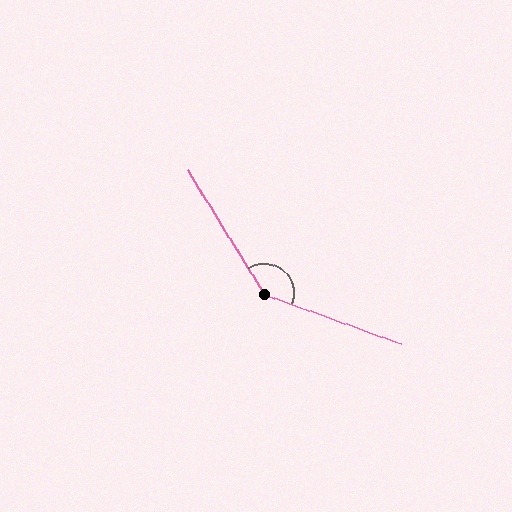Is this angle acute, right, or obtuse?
It is obtuse.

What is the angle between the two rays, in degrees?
Approximately 142 degrees.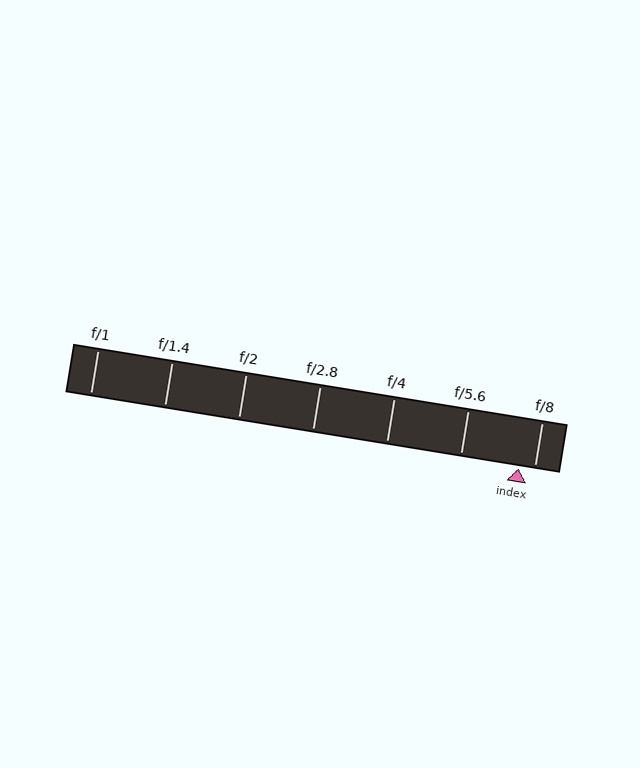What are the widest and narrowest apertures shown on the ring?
The widest aperture shown is f/1 and the narrowest is f/8.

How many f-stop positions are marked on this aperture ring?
There are 7 f-stop positions marked.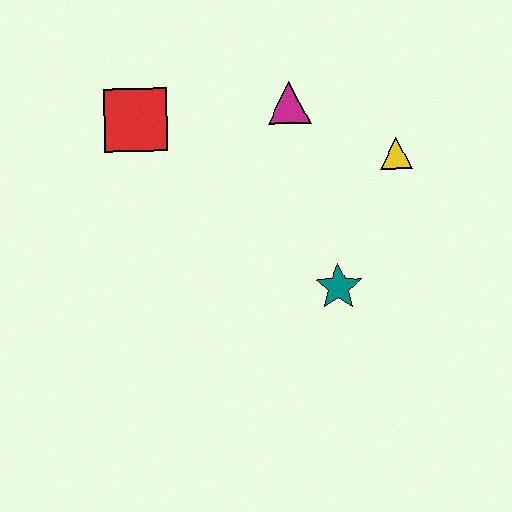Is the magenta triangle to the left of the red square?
No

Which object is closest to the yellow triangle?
The magenta triangle is closest to the yellow triangle.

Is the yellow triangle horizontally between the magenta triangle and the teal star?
No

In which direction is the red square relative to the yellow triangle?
The red square is to the left of the yellow triangle.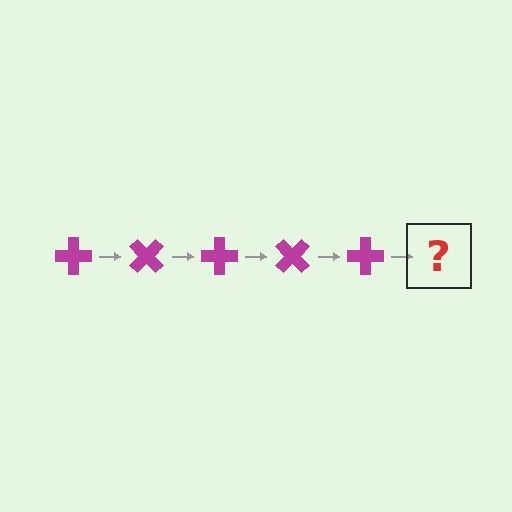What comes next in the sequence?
The next element should be a magenta cross rotated 225 degrees.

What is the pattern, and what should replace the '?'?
The pattern is that the cross rotates 45 degrees each step. The '?' should be a magenta cross rotated 225 degrees.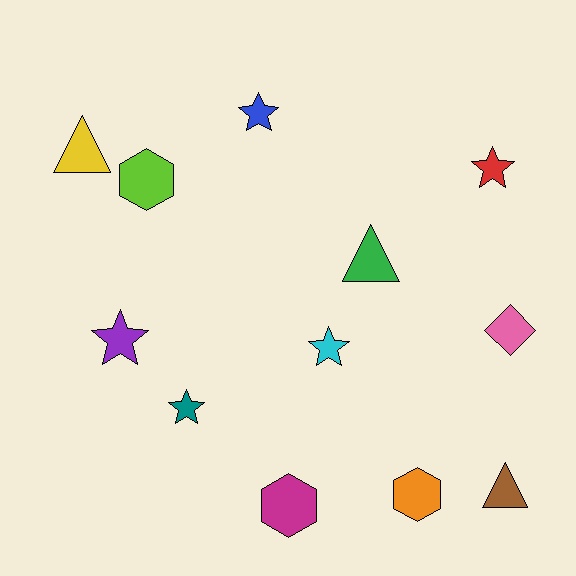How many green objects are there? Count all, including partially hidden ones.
There is 1 green object.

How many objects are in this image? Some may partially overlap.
There are 12 objects.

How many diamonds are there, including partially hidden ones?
There is 1 diamond.